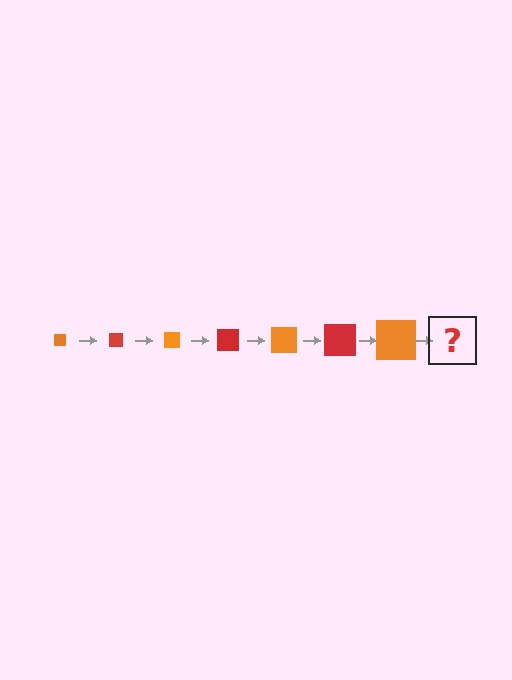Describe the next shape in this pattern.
It should be a red square, larger than the previous one.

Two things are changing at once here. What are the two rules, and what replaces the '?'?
The two rules are that the square grows larger each step and the color cycles through orange and red. The '?' should be a red square, larger than the previous one.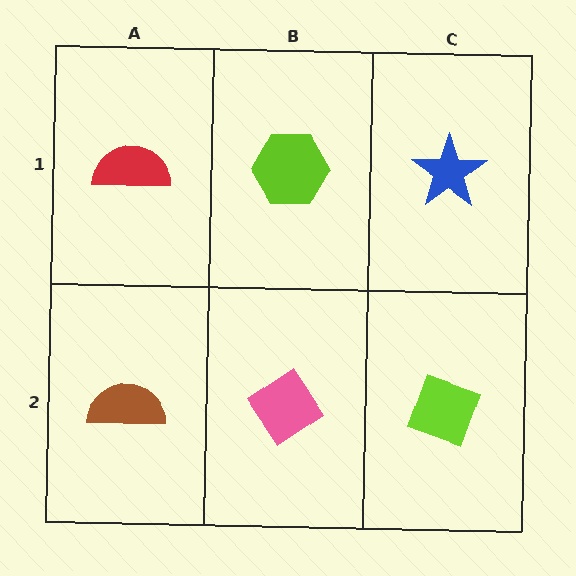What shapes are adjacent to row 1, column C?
A lime diamond (row 2, column C), a lime hexagon (row 1, column B).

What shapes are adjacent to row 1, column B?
A pink diamond (row 2, column B), a red semicircle (row 1, column A), a blue star (row 1, column C).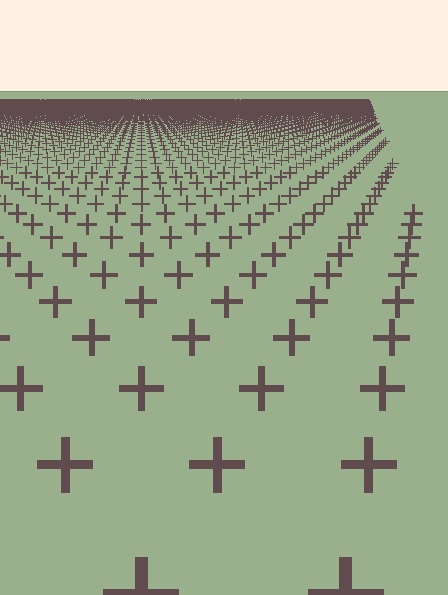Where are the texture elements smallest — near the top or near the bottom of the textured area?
Near the top.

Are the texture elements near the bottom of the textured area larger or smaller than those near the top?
Larger. Near the bottom, elements are closer to the viewer and appear at a bigger on-screen size.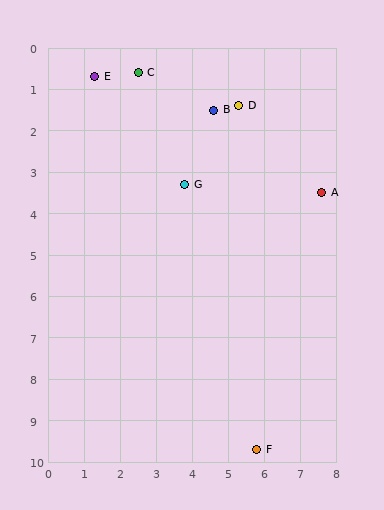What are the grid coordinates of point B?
Point B is at approximately (4.6, 1.5).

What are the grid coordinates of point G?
Point G is at approximately (3.8, 3.3).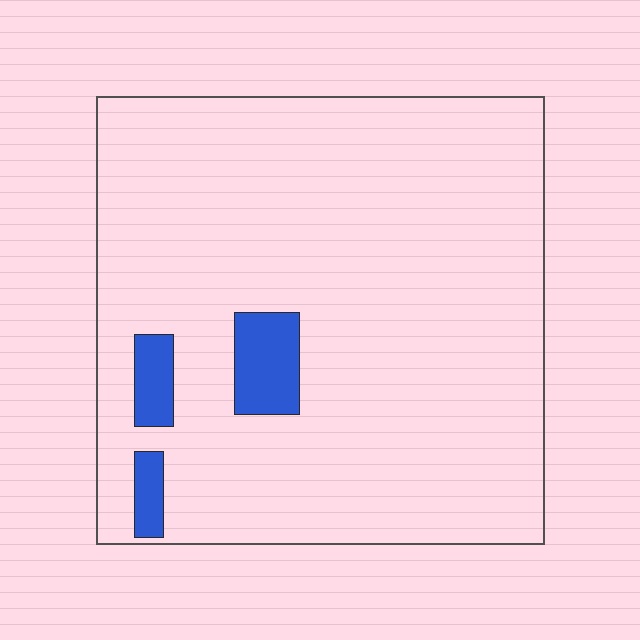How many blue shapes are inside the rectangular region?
3.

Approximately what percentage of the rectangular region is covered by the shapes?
Approximately 5%.